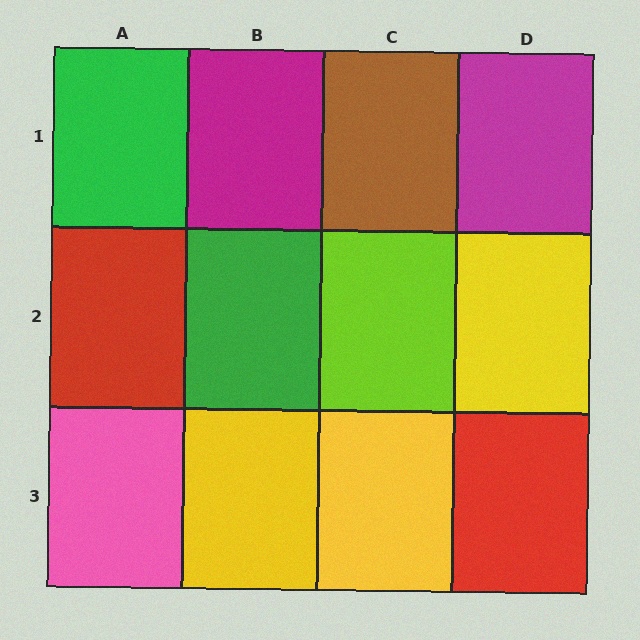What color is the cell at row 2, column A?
Red.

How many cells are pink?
1 cell is pink.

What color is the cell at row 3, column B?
Yellow.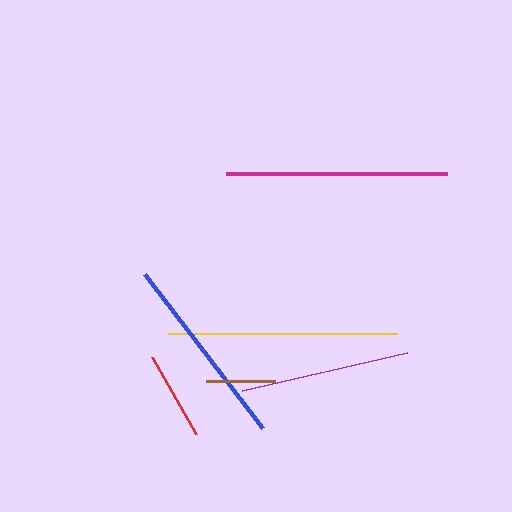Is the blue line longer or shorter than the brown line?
The blue line is longer than the brown line.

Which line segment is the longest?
The yellow line is the longest at approximately 229 pixels.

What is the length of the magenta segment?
The magenta segment is approximately 222 pixels long.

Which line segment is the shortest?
The brown line is the shortest at approximately 69 pixels.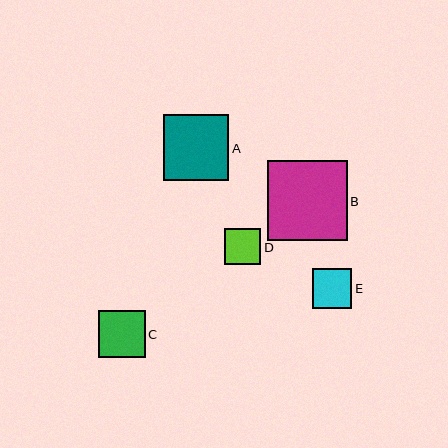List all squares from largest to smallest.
From largest to smallest: B, A, C, E, D.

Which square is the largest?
Square B is the largest with a size of approximately 80 pixels.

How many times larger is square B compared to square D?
Square B is approximately 2.2 times the size of square D.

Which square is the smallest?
Square D is the smallest with a size of approximately 36 pixels.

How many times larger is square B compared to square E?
Square B is approximately 2.0 times the size of square E.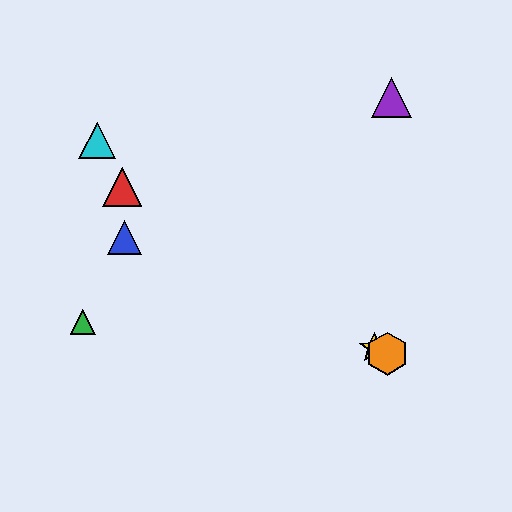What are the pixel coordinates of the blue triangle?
The blue triangle is at (124, 237).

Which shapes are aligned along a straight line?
The blue triangle, the yellow star, the orange hexagon are aligned along a straight line.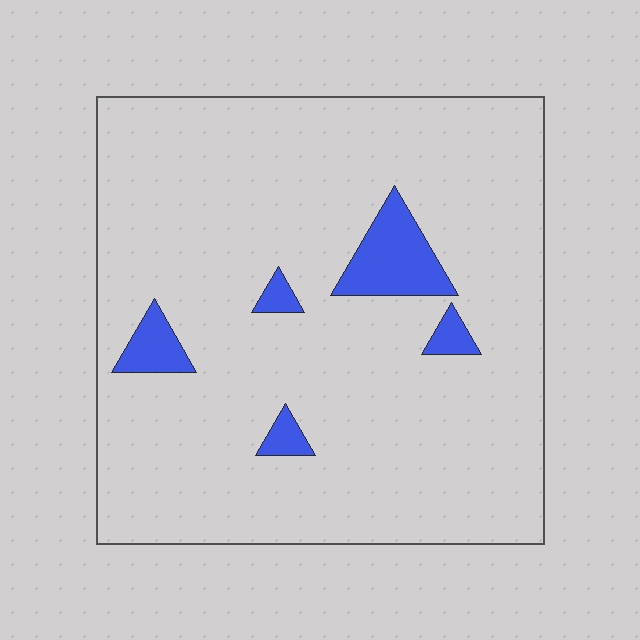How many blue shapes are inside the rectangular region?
5.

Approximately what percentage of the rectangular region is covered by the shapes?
Approximately 5%.